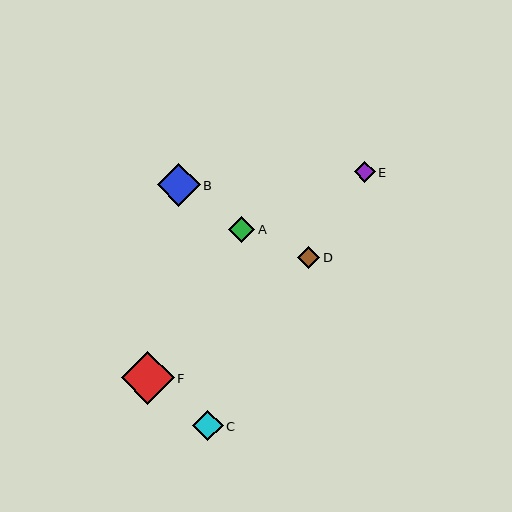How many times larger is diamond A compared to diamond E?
Diamond A is approximately 1.2 times the size of diamond E.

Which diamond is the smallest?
Diamond E is the smallest with a size of approximately 21 pixels.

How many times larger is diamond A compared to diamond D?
Diamond A is approximately 1.2 times the size of diamond D.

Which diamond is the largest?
Diamond F is the largest with a size of approximately 53 pixels.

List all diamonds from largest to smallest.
From largest to smallest: F, B, C, A, D, E.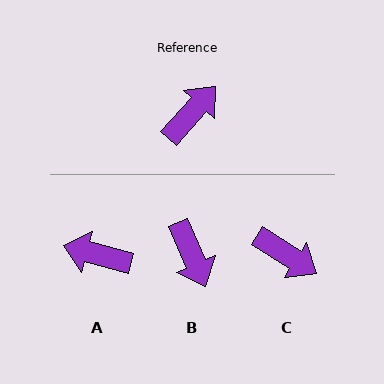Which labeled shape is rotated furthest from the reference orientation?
A, about 117 degrees away.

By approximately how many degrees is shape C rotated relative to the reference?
Approximately 80 degrees clockwise.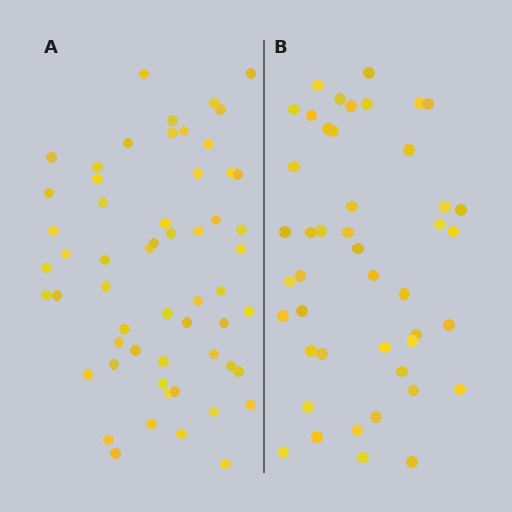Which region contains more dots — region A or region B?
Region A (the left region) has more dots.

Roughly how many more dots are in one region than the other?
Region A has roughly 12 or so more dots than region B.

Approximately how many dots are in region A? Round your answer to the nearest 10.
About 60 dots. (The exact count is 57, which rounds to 60.)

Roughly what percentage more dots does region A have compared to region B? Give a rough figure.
About 25% more.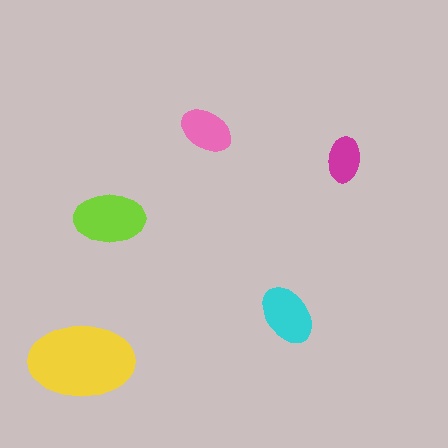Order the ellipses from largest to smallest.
the yellow one, the lime one, the cyan one, the pink one, the magenta one.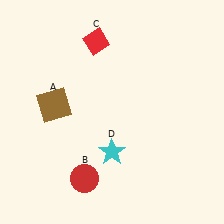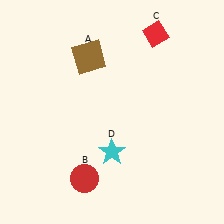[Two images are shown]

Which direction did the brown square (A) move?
The brown square (A) moved up.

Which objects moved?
The objects that moved are: the brown square (A), the red diamond (C).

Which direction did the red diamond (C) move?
The red diamond (C) moved right.